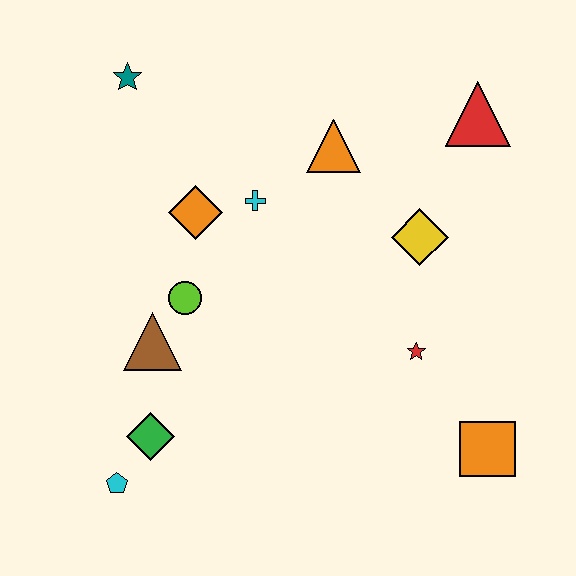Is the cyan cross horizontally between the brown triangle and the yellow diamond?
Yes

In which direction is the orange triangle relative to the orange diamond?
The orange triangle is to the right of the orange diamond.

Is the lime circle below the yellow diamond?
Yes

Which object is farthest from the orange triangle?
The cyan pentagon is farthest from the orange triangle.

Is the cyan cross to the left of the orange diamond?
No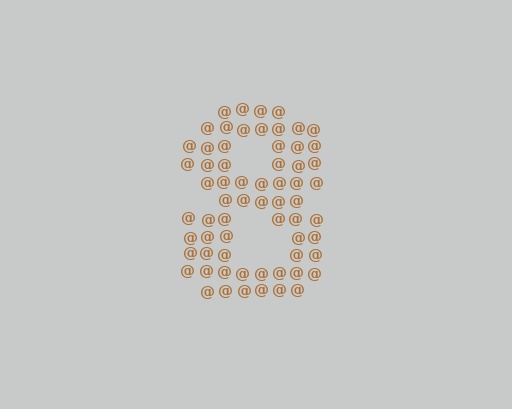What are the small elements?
The small elements are at signs.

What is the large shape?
The large shape is the digit 8.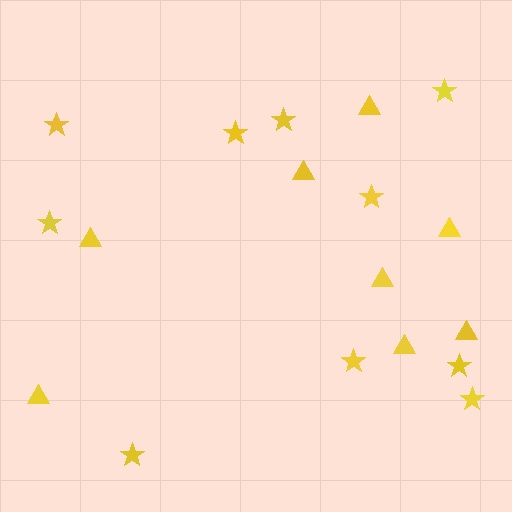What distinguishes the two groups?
There are 2 groups: one group of triangles (8) and one group of stars (10).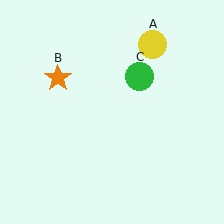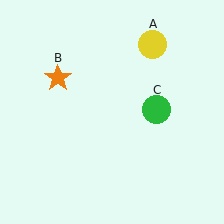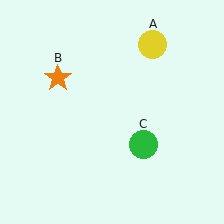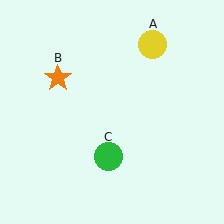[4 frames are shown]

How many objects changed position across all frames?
1 object changed position: green circle (object C).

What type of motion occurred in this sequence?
The green circle (object C) rotated clockwise around the center of the scene.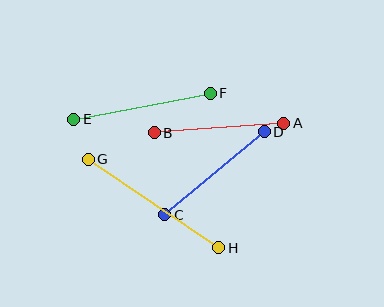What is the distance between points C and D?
The distance is approximately 130 pixels.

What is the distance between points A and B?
The distance is approximately 130 pixels.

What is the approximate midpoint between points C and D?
The midpoint is at approximately (214, 173) pixels.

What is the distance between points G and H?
The distance is approximately 158 pixels.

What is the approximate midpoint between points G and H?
The midpoint is at approximately (153, 203) pixels.